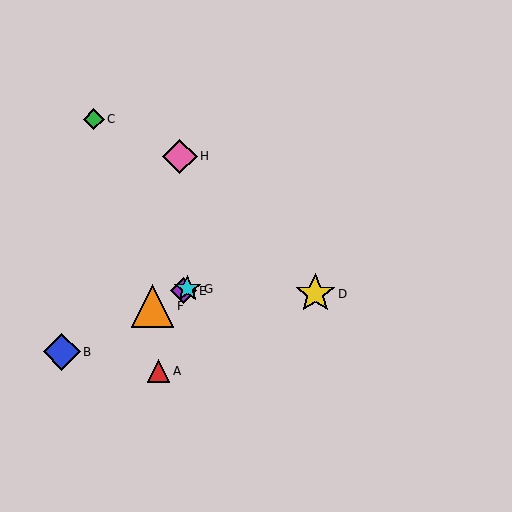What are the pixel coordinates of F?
Object F is at (152, 306).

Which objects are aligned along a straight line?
Objects B, E, F, G are aligned along a straight line.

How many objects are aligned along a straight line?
4 objects (B, E, F, G) are aligned along a straight line.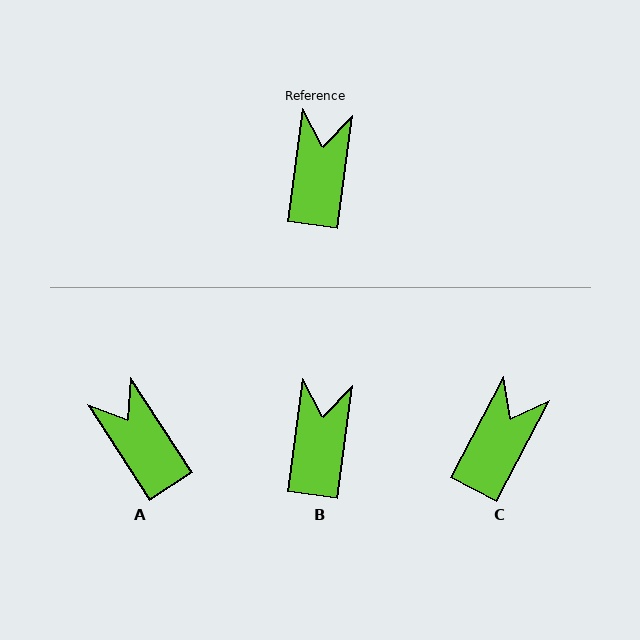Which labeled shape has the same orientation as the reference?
B.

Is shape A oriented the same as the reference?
No, it is off by about 41 degrees.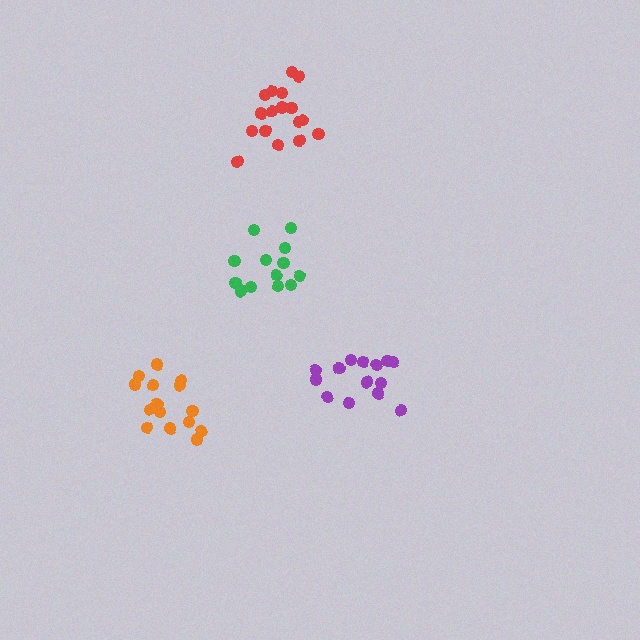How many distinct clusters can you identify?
There are 4 distinct clusters.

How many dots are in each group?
Group 1: 15 dots, Group 2: 13 dots, Group 3: 14 dots, Group 4: 17 dots (59 total).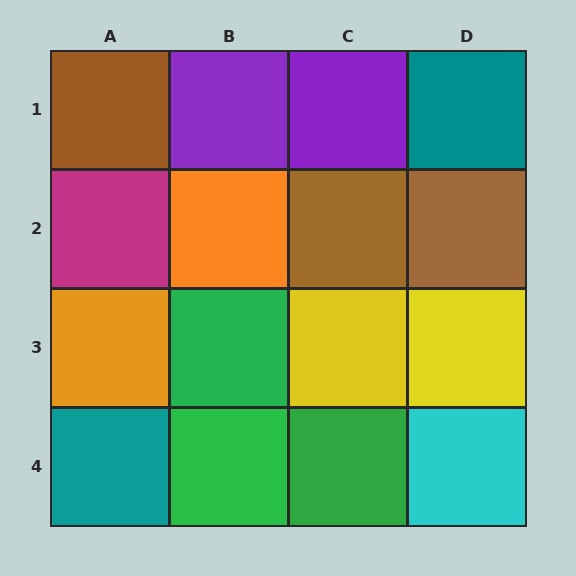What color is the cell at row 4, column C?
Green.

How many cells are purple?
2 cells are purple.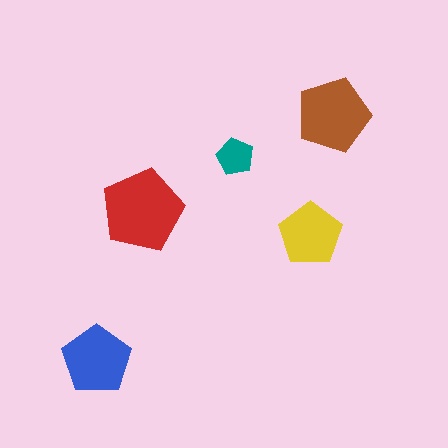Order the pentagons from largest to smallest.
the red one, the brown one, the blue one, the yellow one, the teal one.